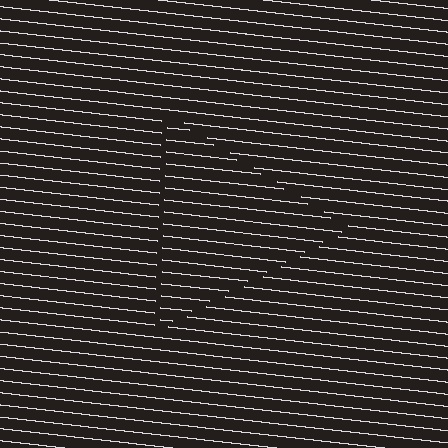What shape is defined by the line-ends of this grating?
An illusory triangle. The interior of the shape contains the same grating, shifted by half a period — the contour is defined by the phase discontinuity where line-ends from the inner and outer gratings abut.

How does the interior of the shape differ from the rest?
The interior of the shape contains the same grating, shifted by half a period — the contour is defined by the phase discontinuity where line-ends from the inner and outer gratings abut.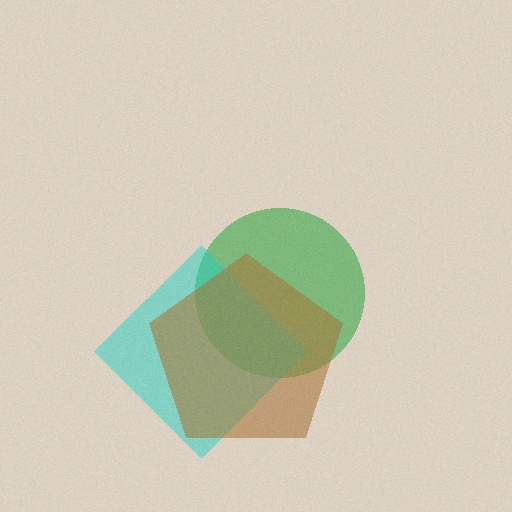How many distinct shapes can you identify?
There are 3 distinct shapes: a green circle, a cyan diamond, a brown pentagon.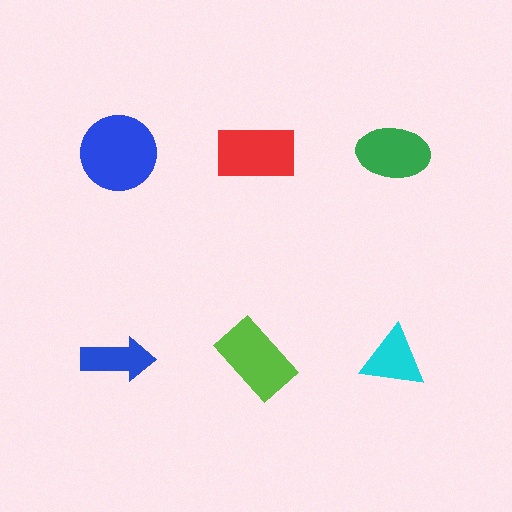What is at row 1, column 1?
A blue circle.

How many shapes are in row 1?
3 shapes.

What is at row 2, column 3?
A cyan triangle.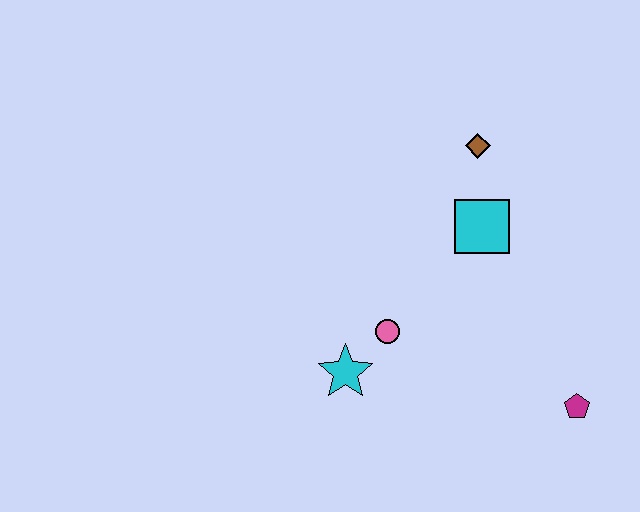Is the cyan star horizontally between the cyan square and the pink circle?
No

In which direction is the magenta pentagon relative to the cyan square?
The magenta pentagon is below the cyan square.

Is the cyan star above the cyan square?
No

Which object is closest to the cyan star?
The pink circle is closest to the cyan star.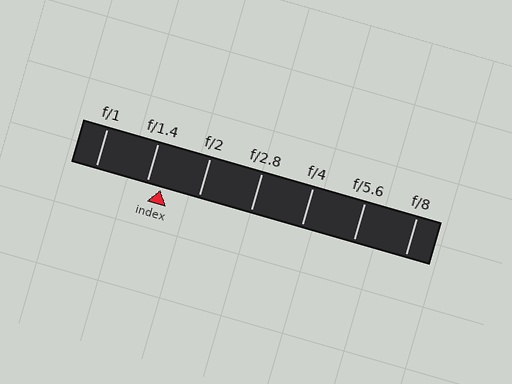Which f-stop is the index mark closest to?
The index mark is closest to f/1.4.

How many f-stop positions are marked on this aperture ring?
There are 7 f-stop positions marked.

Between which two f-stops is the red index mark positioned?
The index mark is between f/1.4 and f/2.